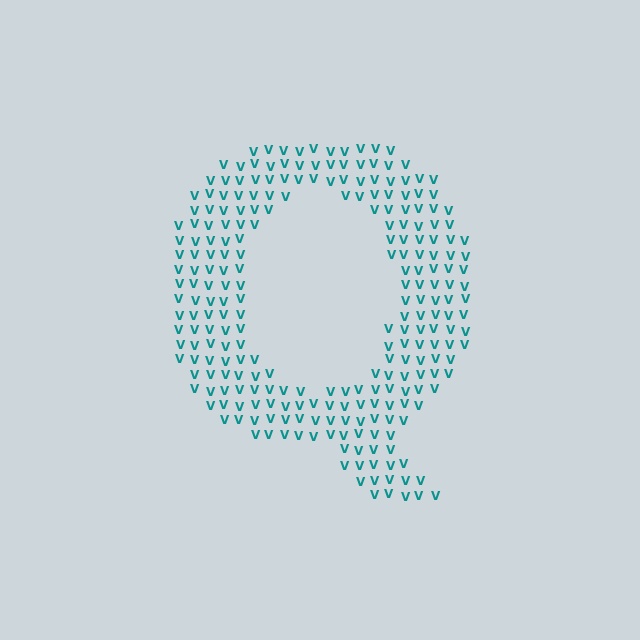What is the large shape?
The large shape is the letter Q.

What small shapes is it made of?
It is made of small letter V's.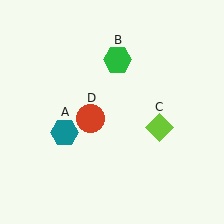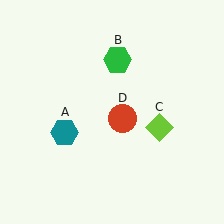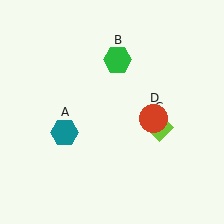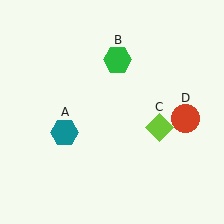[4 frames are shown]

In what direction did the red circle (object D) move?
The red circle (object D) moved right.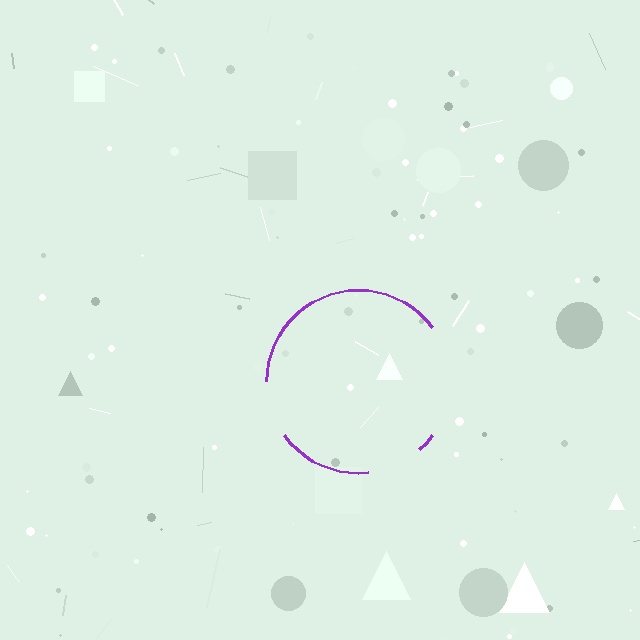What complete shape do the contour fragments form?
The contour fragments form a circle.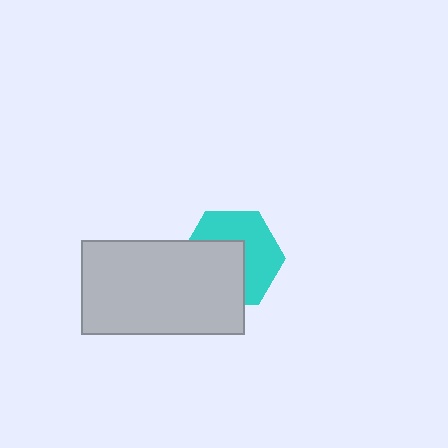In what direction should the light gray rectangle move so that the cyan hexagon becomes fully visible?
The light gray rectangle should move toward the lower-left. That is the shortest direction to clear the overlap and leave the cyan hexagon fully visible.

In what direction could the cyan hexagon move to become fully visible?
The cyan hexagon could move toward the upper-right. That would shift it out from behind the light gray rectangle entirely.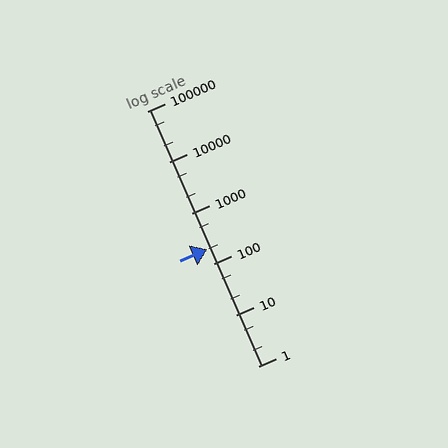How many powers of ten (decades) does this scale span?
The scale spans 5 decades, from 1 to 100000.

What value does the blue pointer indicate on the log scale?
The pointer indicates approximately 200.